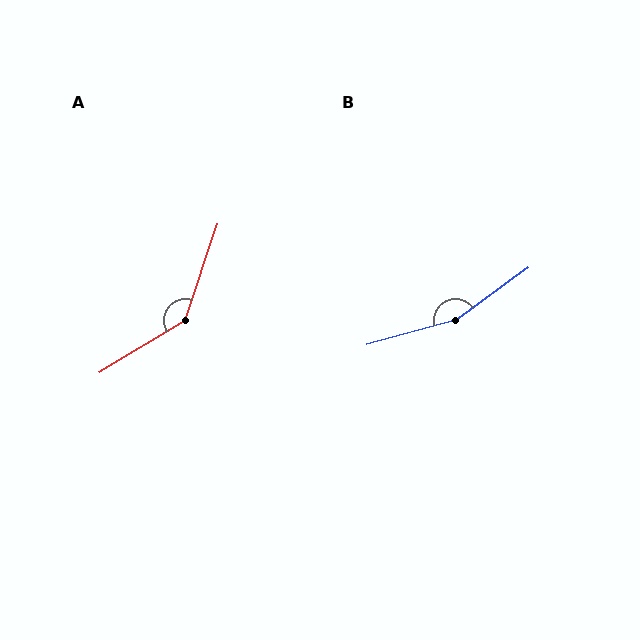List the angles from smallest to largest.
A (140°), B (159°).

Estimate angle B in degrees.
Approximately 159 degrees.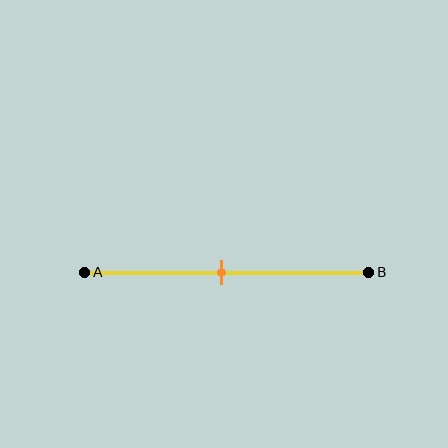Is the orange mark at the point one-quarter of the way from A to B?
No, the mark is at about 50% from A, not at the 25% one-quarter point.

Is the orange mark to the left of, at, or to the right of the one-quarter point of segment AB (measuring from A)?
The orange mark is to the right of the one-quarter point of segment AB.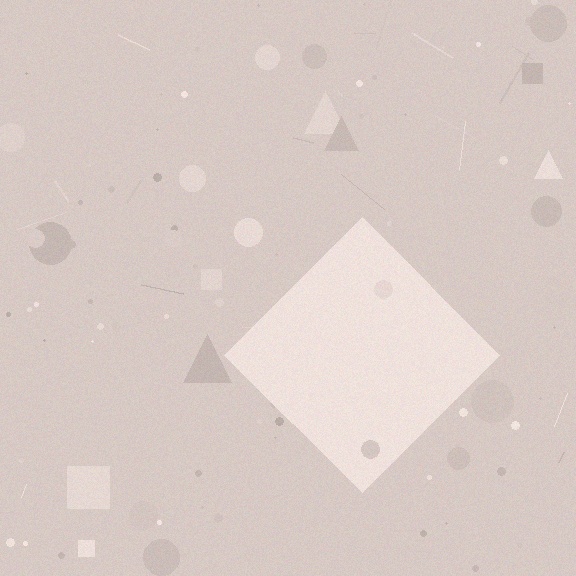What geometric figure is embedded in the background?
A diamond is embedded in the background.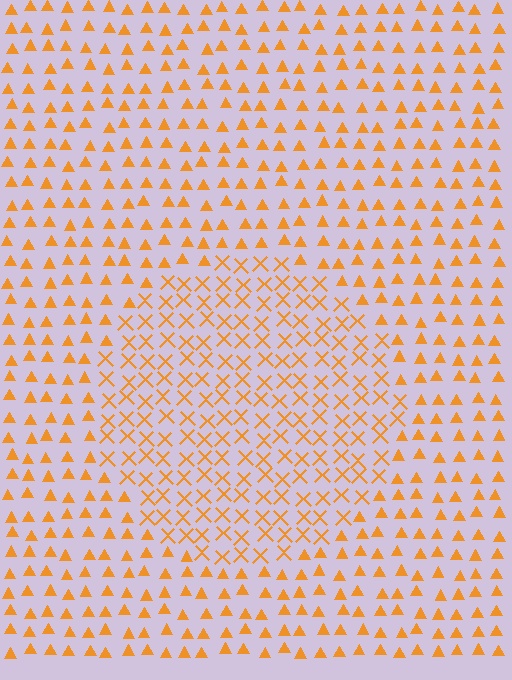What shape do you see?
I see a circle.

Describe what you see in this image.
The image is filled with small orange elements arranged in a uniform grid. A circle-shaped region contains X marks, while the surrounding area contains triangles. The boundary is defined purely by the change in element shape.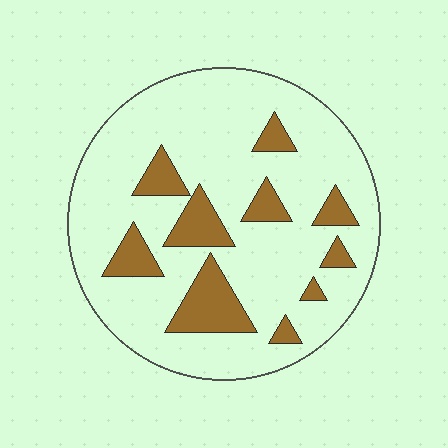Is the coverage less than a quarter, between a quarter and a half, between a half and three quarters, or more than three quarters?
Less than a quarter.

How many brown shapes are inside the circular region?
10.